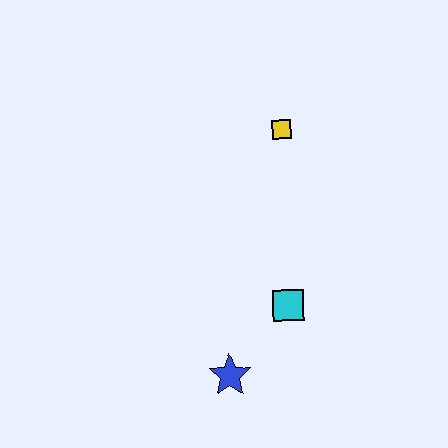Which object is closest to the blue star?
The cyan square is closest to the blue star.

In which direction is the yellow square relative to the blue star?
The yellow square is above the blue star.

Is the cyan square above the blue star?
Yes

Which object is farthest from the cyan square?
The yellow square is farthest from the cyan square.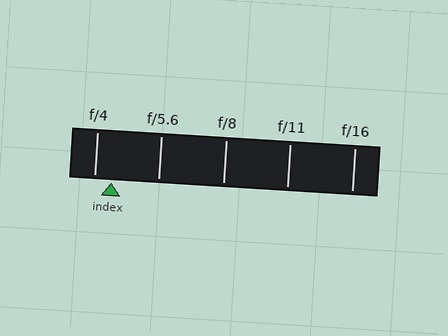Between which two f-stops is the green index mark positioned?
The index mark is between f/4 and f/5.6.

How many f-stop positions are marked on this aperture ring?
There are 5 f-stop positions marked.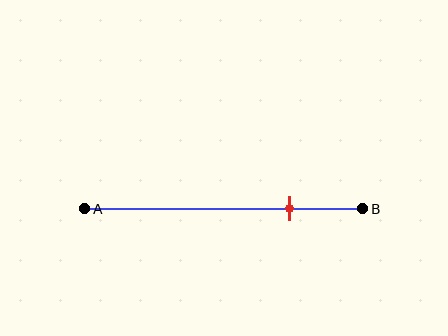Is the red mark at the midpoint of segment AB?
No, the mark is at about 75% from A, not at the 50% midpoint.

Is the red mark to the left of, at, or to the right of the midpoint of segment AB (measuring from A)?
The red mark is to the right of the midpoint of segment AB.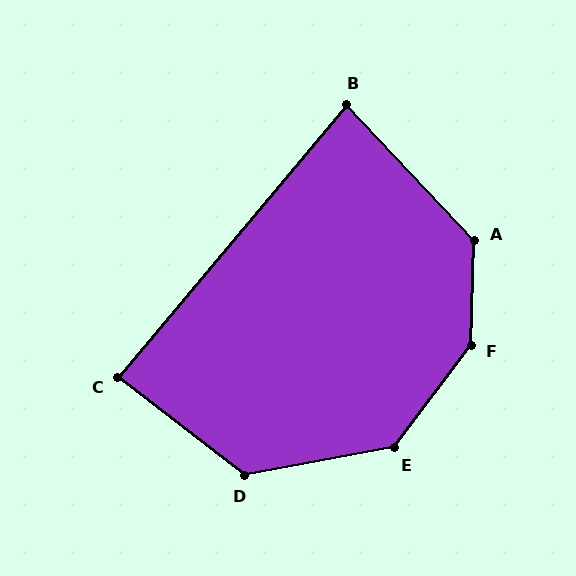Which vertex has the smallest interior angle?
B, at approximately 83 degrees.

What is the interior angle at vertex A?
Approximately 135 degrees (obtuse).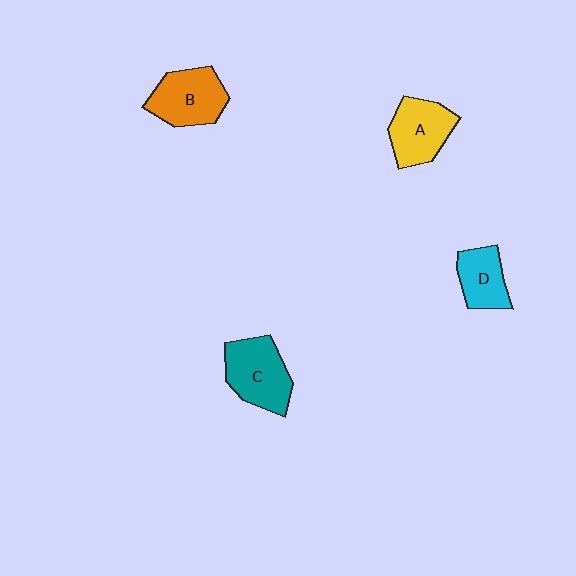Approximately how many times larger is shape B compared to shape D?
Approximately 1.4 times.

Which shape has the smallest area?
Shape D (cyan).